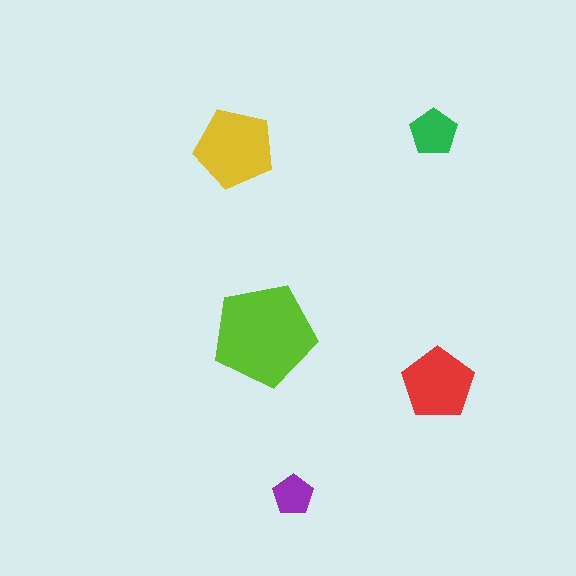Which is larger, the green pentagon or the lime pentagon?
The lime one.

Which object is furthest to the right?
The red pentagon is rightmost.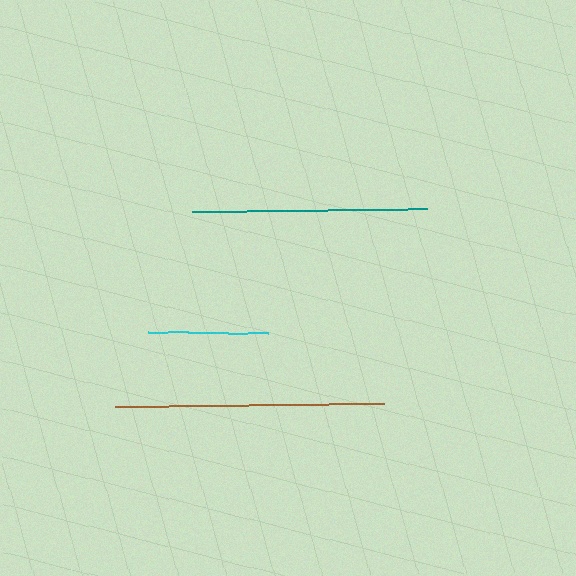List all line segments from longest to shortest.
From longest to shortest: brown, teal, cyan.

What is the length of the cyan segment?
The cyan segment is approximately 120 pixels long.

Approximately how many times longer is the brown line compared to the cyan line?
The brown line is approximately 2.2 times the length of the cyan line.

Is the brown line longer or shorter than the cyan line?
The brown line is longer than the cyan line.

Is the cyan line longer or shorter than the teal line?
The teal line is longer than the cyan line.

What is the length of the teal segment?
The teal segment is approximately 235 pixels long.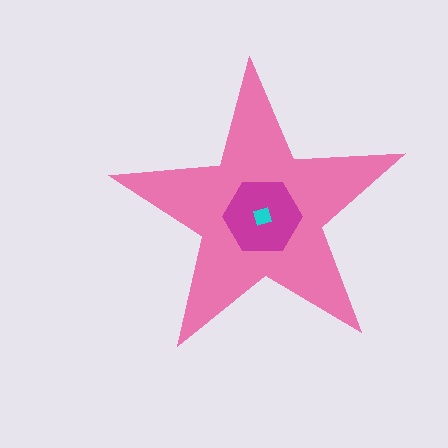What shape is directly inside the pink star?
The magenta hexagon.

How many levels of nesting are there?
3.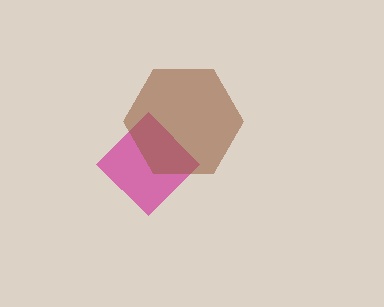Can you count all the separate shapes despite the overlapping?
Yes, there are 2 separate shapes.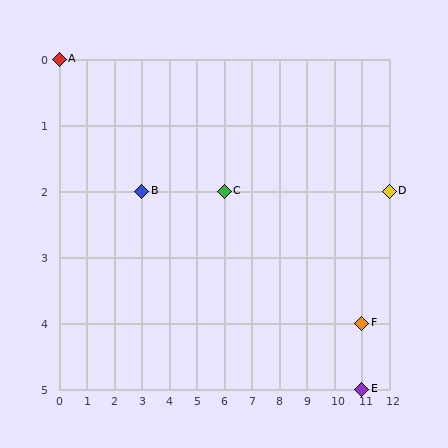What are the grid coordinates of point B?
Point B is at grid coordinates (3, 2).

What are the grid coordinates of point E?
Point E is at grid coordinates (11, 5).